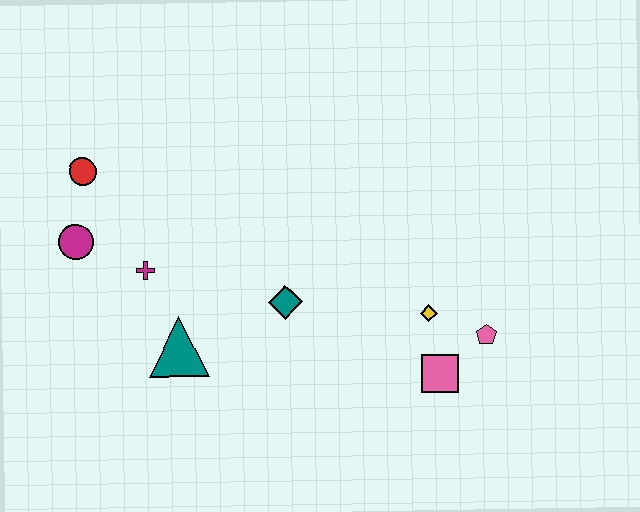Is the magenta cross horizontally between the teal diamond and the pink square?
No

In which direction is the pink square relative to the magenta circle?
The pink square is to the right of the magenta circle.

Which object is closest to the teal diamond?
The teal triangle is closest to the teal diamond.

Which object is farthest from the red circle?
The pink pentagon is farthest from the red circle.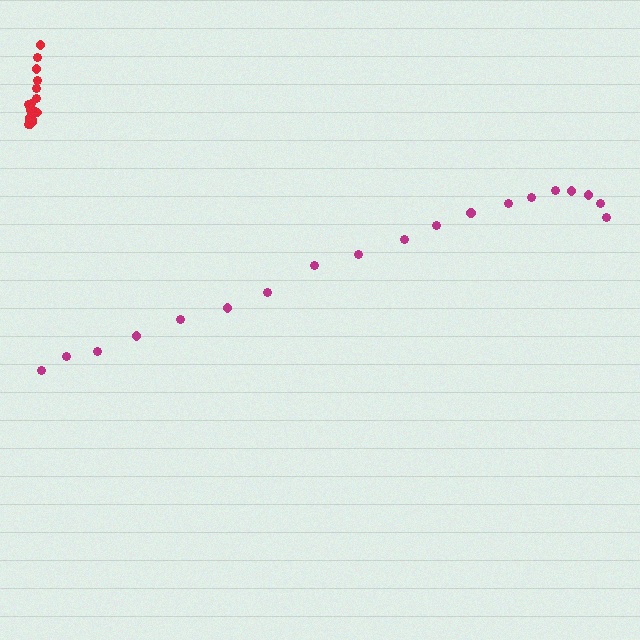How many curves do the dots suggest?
There are 2 distinct paths.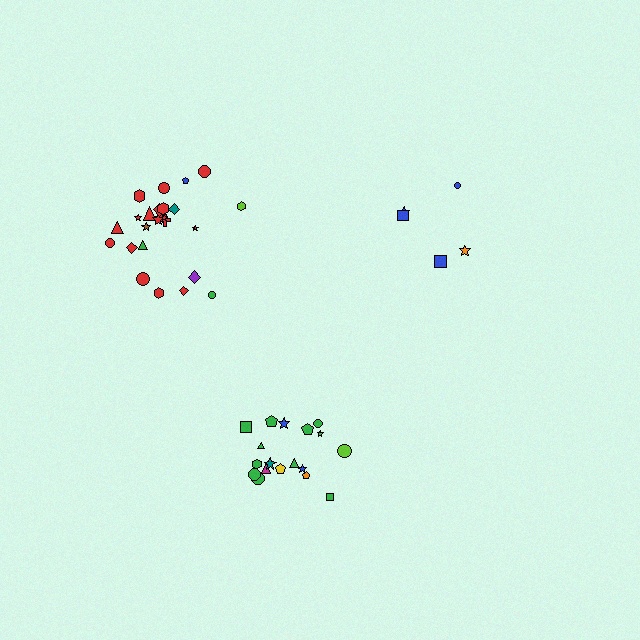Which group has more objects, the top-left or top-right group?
The top-left group.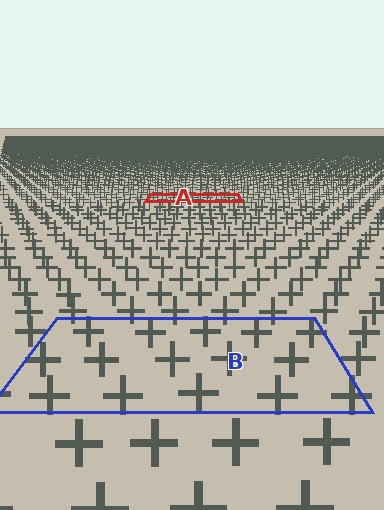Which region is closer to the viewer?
Region B is closer. The texture elements there are larger and more spread out.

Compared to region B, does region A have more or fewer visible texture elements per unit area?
Region A has more texture elements per unit area — they are packed more densely because it is farther away.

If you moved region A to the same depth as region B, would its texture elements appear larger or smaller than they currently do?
They would appear larger. At a closer depth, the same texture elements are projected at a bigger on-screen size.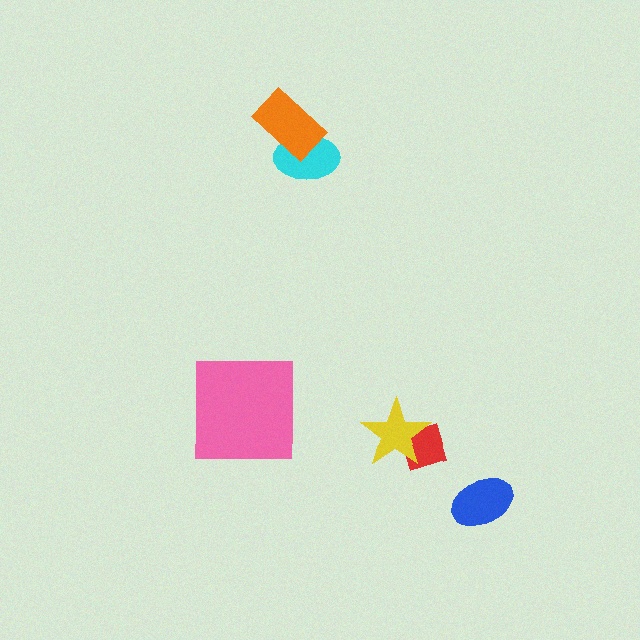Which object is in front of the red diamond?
The yellow star is in front of the red diamond.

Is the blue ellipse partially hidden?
No, no other shape covers it.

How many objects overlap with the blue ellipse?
0 objects overlap with the blue ellipse.